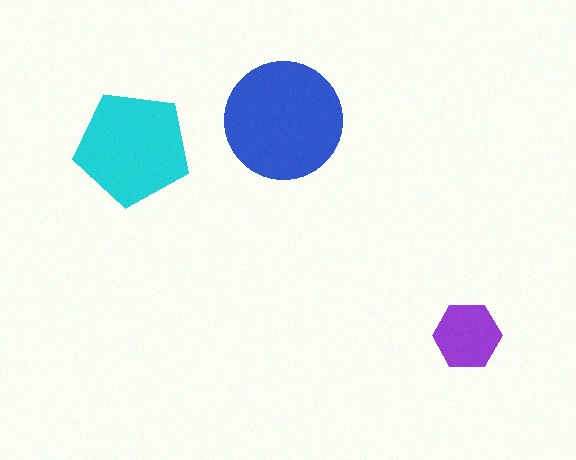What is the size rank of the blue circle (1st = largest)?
1st.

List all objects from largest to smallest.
The blue circle, the cyan pentagon, the purple hexagon.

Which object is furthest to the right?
The purple hexagon is rightmost.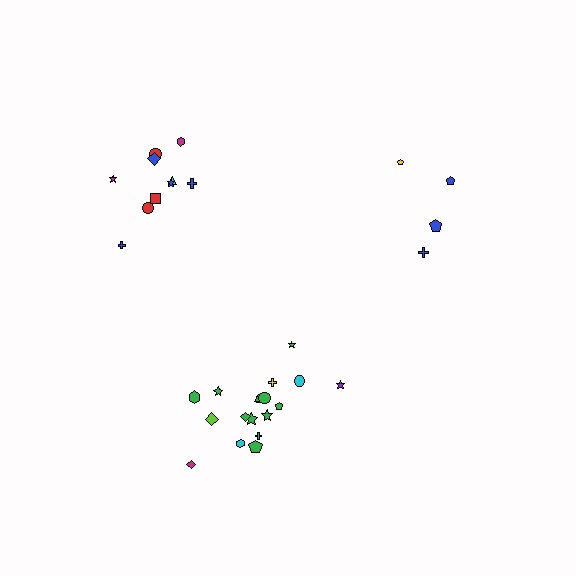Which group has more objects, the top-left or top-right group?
The top-left group.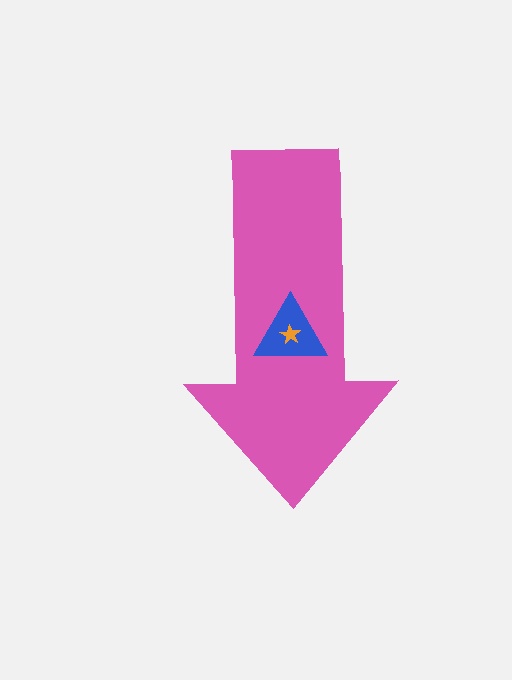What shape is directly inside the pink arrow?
The blue triangle.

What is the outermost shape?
The pink arrow.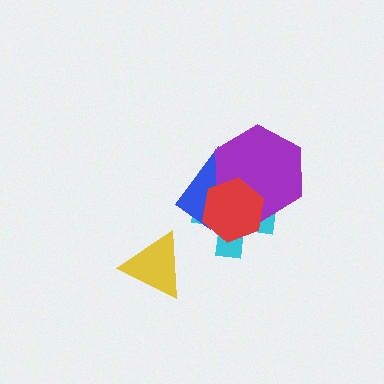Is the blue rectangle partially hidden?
Yes, it is partially covered by another shape.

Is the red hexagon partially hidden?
No, no other shape covers it.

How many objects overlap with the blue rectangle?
3 objects overlap with the blue rectangle.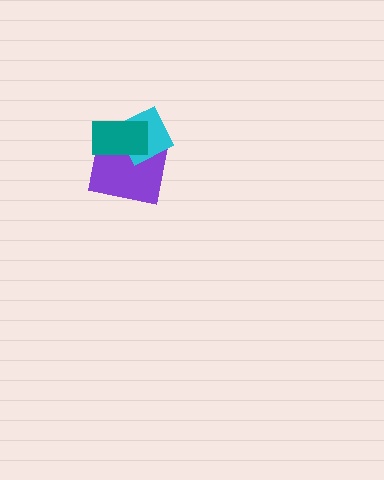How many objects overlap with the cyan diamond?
2 objects overlap with the cyan diamond.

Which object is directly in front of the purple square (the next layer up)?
The cyan diamond is directly in front of the purple square.